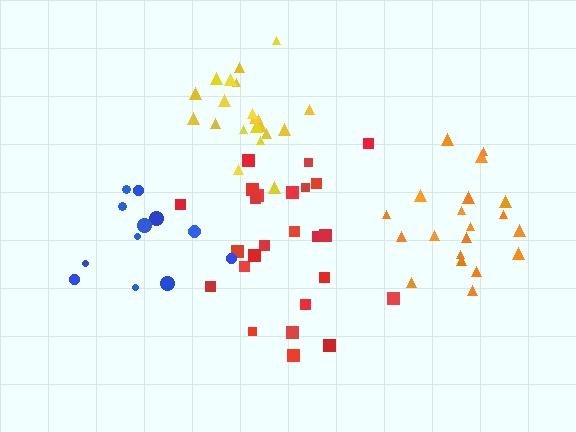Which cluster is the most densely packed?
Yellow.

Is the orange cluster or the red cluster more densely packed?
Orange.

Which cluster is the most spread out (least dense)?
Red.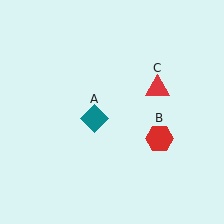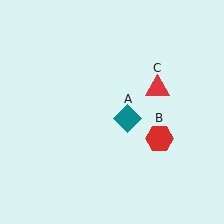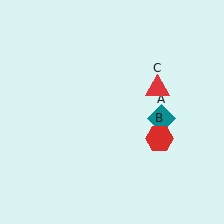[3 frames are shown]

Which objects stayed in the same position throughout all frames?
Red hexagon (object B) and red triangle (object C) remained stationary.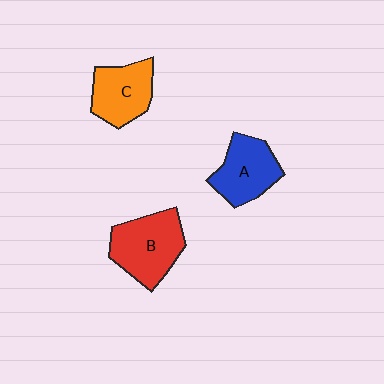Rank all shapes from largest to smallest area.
From largest to smallest: B (red), A (blue), C (orange).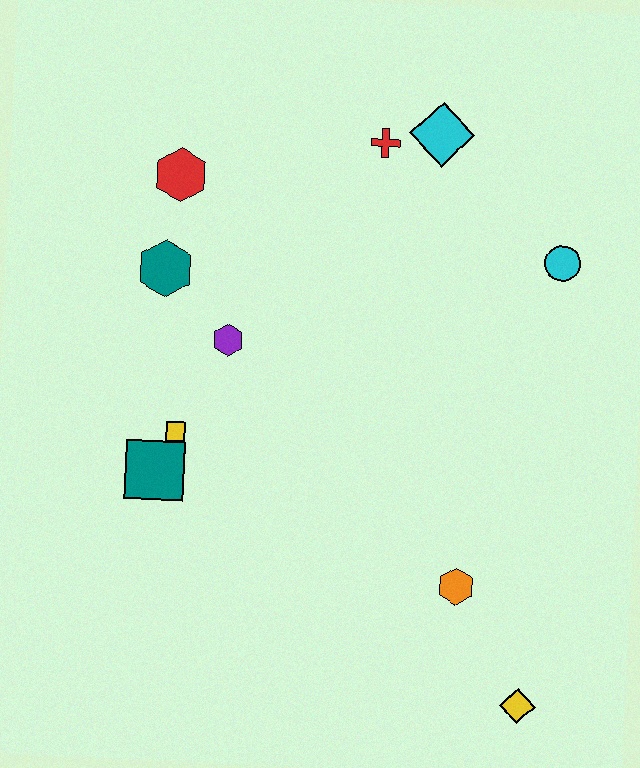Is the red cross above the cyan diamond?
No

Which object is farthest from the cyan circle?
The teal square is farthest from the cyan circle.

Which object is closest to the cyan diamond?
The red cross is closest to the cyan diamond.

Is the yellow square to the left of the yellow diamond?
Yes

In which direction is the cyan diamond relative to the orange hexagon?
The cyan diamond is above the orange hexagon.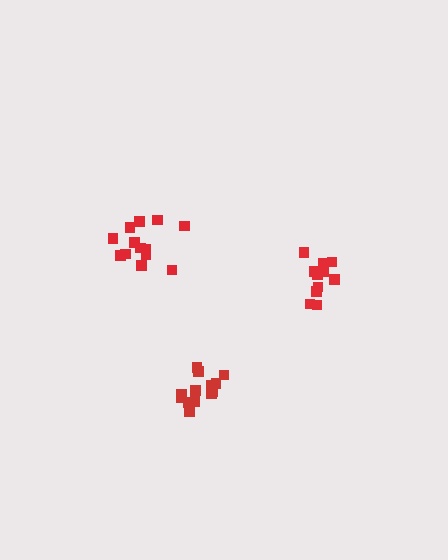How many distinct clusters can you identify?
There are 3 distinct clusters.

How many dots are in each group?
Group 1: 11 dots, Group 2: 13 dots, Group 3: 13 dots (37 total).